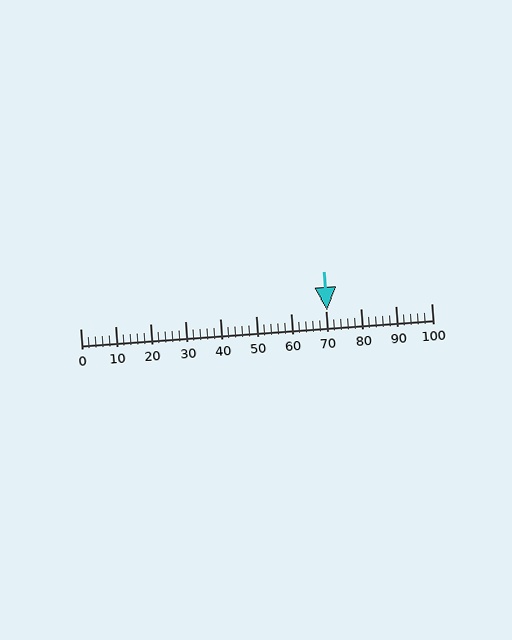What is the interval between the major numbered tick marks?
The major tick marks are spaced 10 units apart.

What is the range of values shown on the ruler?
The ruler shows values from 0 to 100.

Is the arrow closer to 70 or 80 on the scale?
The arrow is closer to 70.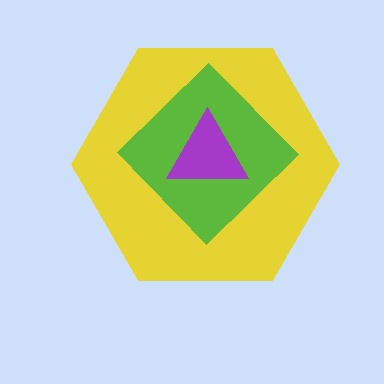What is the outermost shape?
The yellow hexagon.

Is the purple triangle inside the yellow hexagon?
Yes.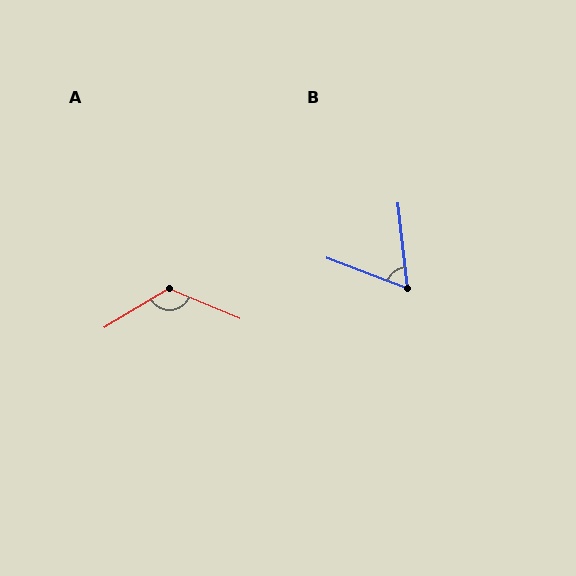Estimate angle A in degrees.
Approximately 126 degrees.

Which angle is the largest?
A, at approximately 126 degrees.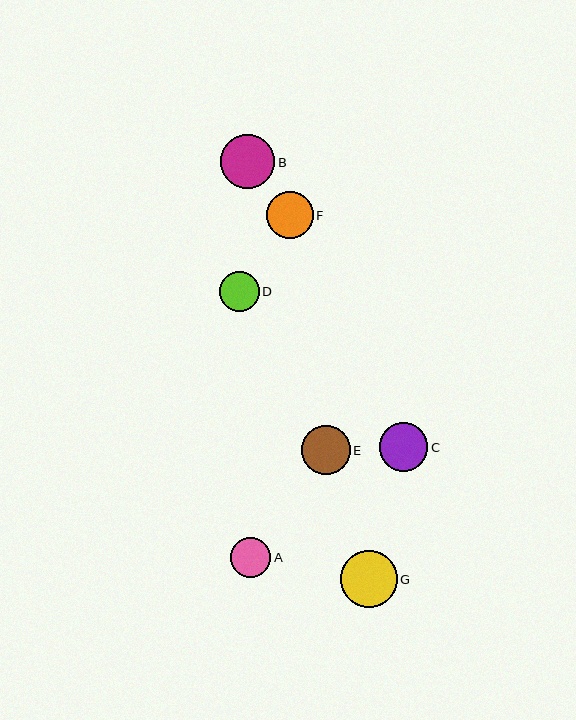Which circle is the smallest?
Circle D is the smallest with a size of approximately 40 pixels.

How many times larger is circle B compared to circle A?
Circle B is approximately 1.3 times the size of circle A.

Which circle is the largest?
Circle G is the largest with a size of approximately 57 pixels.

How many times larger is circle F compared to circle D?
Circle F is approximately 1.2 times the size of circle D.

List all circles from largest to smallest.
From largest to smallest: G, B, E, C, F, A, D.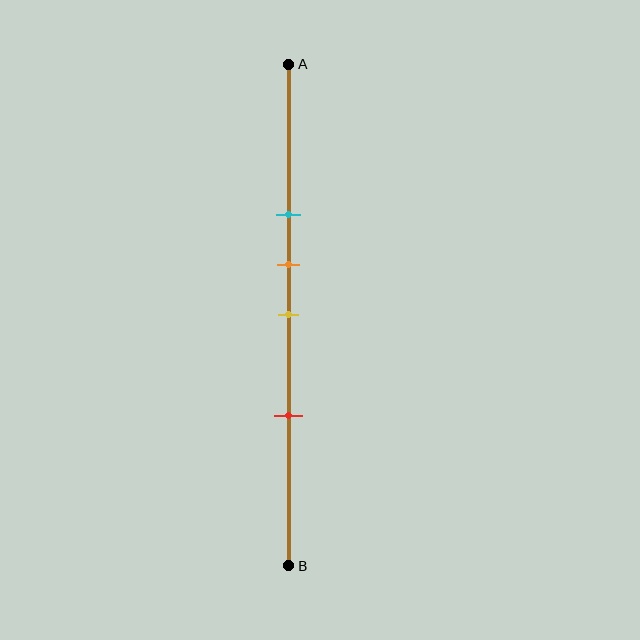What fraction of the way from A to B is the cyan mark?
The cyan mark is approximately 30% (0.3) of the way from A to B.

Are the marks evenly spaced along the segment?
No, the marks are not evenly spaced.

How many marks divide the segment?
There are 4 marks dividing the segment.